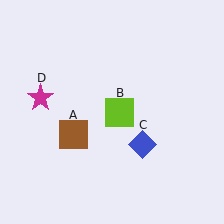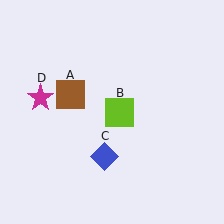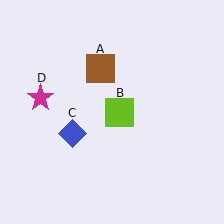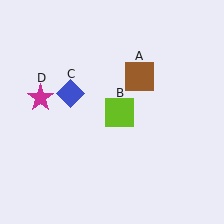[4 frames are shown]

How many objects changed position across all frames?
2 objects changed position: brown square (object A), blue diamond (object C).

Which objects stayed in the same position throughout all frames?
Lime square (object B) and magenta star (object D) remained stationary.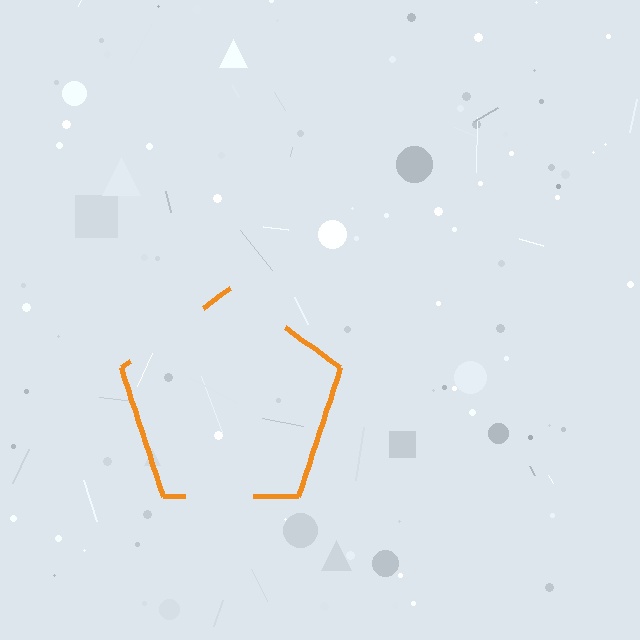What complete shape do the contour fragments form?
The contour fragments form a pentagon.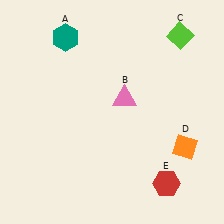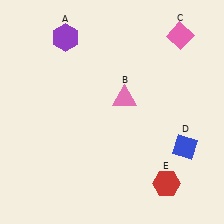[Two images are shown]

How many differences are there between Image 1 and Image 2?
There are 3 differences between the two images.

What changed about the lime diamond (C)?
In Image 1, C is lime. In Image 2, it changed to pink.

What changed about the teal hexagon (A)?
In Image 1, A is teal. In Image 2, it changed to purple.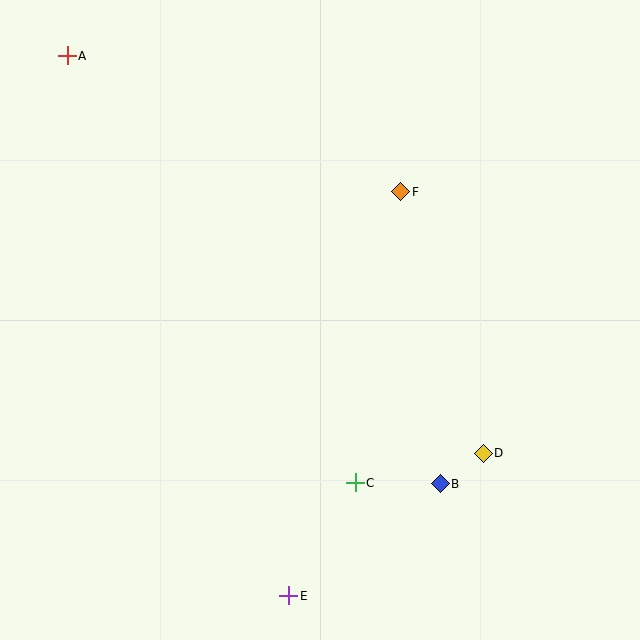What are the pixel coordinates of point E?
Point E is at (289, 596).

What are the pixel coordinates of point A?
Point A is at (67, 56).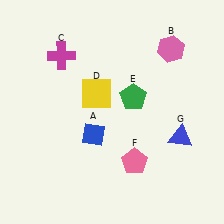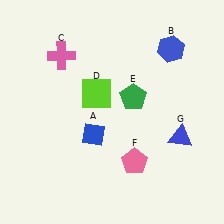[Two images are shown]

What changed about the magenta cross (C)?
In Image 1, C is magenta. In Image 2, it changed to pink.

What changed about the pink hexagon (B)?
In Image 1, B is pink. In Image 2, it changed to blue.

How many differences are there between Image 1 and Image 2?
There are 3 differences between the two images.